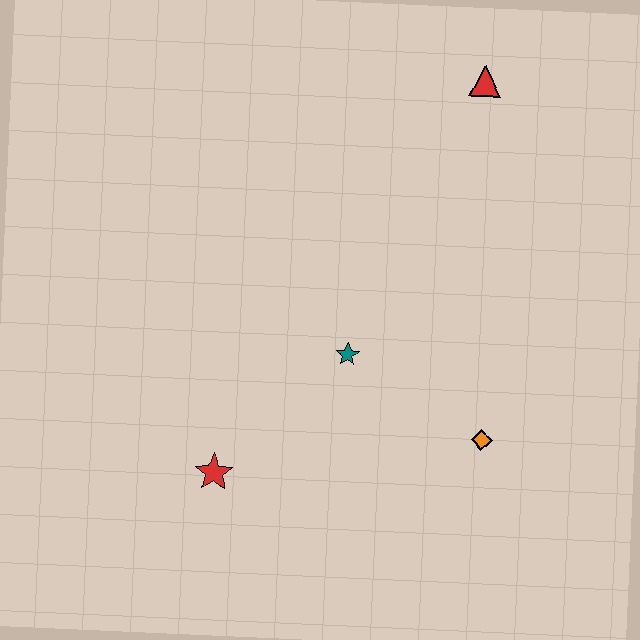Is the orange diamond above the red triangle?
No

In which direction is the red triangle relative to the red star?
The red triangle is above the red star.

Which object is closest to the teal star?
The orange diamond is closest to the teal star.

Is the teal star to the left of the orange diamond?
Yes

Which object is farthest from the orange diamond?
The red triangle is farthest from the orange diamond.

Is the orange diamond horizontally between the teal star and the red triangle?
No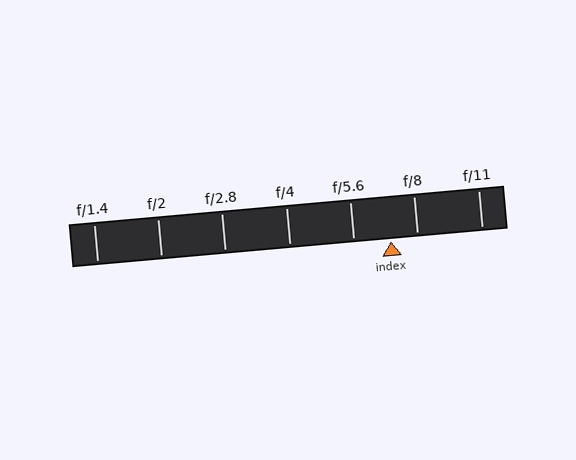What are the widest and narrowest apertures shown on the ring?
The widest aperture shown is f/1.4 and the narrowest is f/11.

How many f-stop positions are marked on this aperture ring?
There are 7 f-stop positions marked.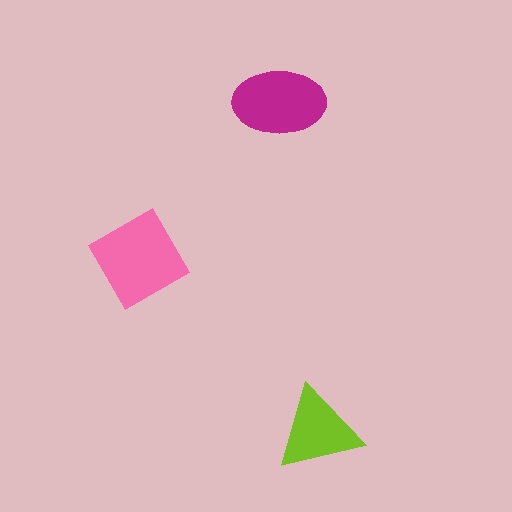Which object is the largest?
The pink diamond.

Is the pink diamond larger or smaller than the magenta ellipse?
Larger.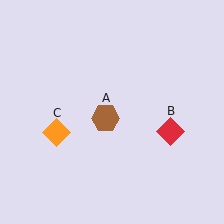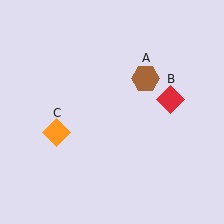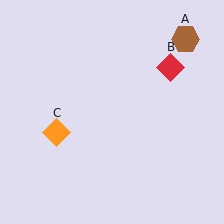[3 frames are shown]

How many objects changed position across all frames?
2 objects changed position: brown hexagon (object A), red diamond (object B).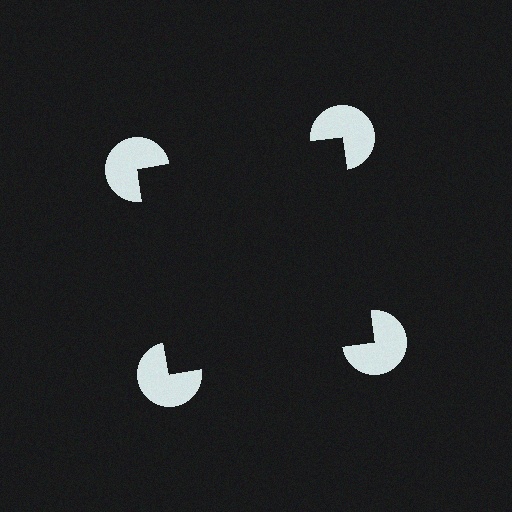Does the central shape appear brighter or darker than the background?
It typically appears slightly darker than the background, even though no actual brightness change is drawn.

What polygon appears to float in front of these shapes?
An illusory square — its edges are inferred from the aligned wedge cuts in the pac-man discs, not physically drawn.